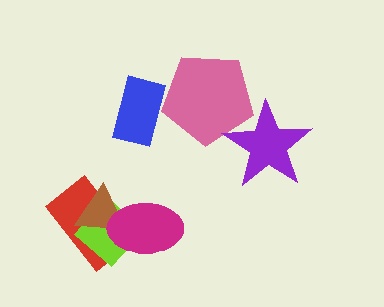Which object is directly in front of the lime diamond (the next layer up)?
The brown triangle is directly in front of the lime diamond.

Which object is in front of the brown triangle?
The magenta ellipse is in front of the brown triangle.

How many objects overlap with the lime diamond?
3 objects overlap with the lime diamond.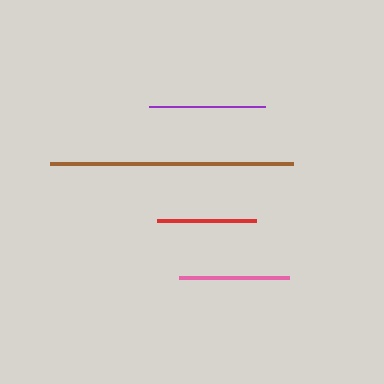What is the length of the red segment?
The red segment is approximately 100 pixels long.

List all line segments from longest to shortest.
From longest to shortest: brown, purple, pink, red.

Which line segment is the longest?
The brown line is the longest at approximately 242 pixels.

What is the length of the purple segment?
The purple segment is approximately 116 pixels long.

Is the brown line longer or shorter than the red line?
The brown line is longer than the red line.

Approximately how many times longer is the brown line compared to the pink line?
The brown line is approximately 2.2 times the length of the pink line.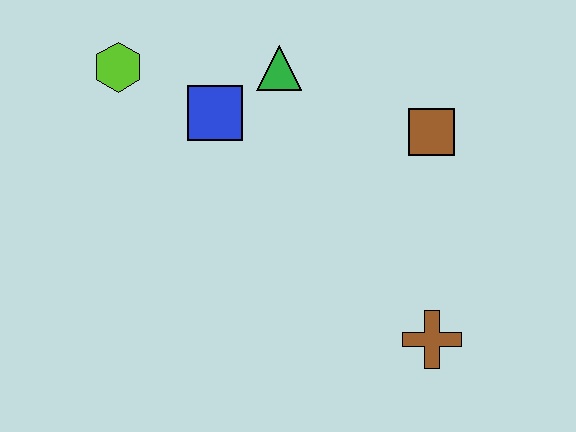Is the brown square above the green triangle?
No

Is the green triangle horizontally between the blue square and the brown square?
Yes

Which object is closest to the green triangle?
The blue square is closest to the green triangle.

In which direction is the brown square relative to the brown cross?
The brown square is above the brown cross.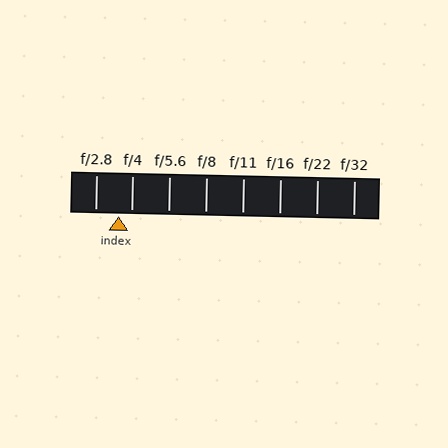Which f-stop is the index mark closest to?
The index mark is closest to f/4.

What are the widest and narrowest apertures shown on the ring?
The widest aperture shown is f/2.8 and the narrowest is f/32.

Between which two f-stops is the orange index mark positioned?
The index mark is between f/2.8 and f/4.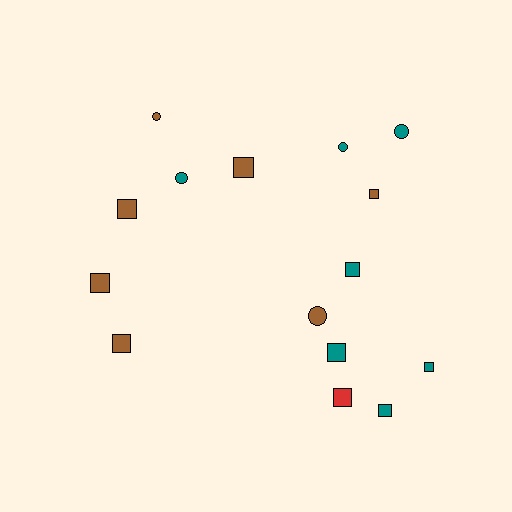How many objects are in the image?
There are 15 objects.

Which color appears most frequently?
Brown, with 7 objects.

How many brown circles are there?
There are 2 brown circles.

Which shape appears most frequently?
Square, with 10 objects.